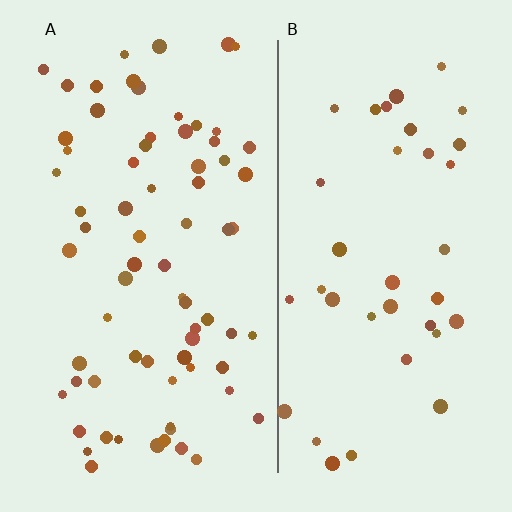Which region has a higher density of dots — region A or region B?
A (the left).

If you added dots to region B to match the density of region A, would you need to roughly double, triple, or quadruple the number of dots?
Approximately double.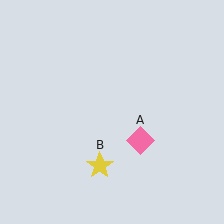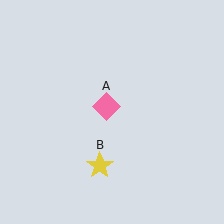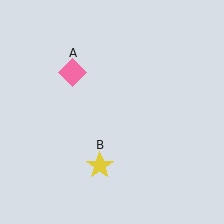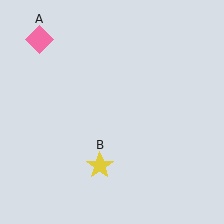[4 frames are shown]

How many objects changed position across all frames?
1 object changed position: pink diamond (object A).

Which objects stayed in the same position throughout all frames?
Yellow star (object B) remained stationary.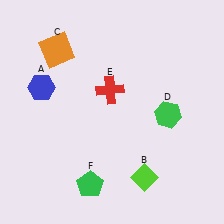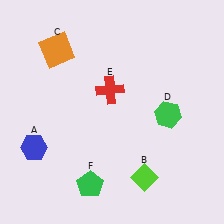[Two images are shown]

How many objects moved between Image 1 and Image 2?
1 object moved between the two images.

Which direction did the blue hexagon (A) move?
The blue hexagon (A) moved down.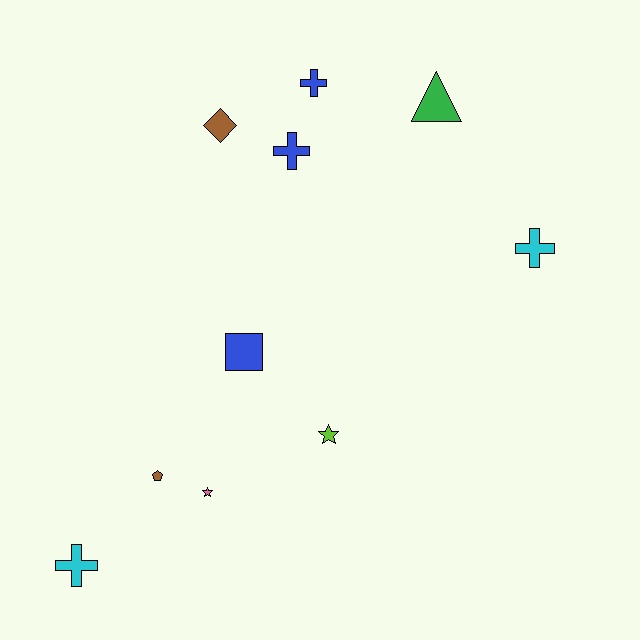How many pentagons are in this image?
There is 1 pentagon.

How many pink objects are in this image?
There is 1 pink object.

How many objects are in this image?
There are 10 objects.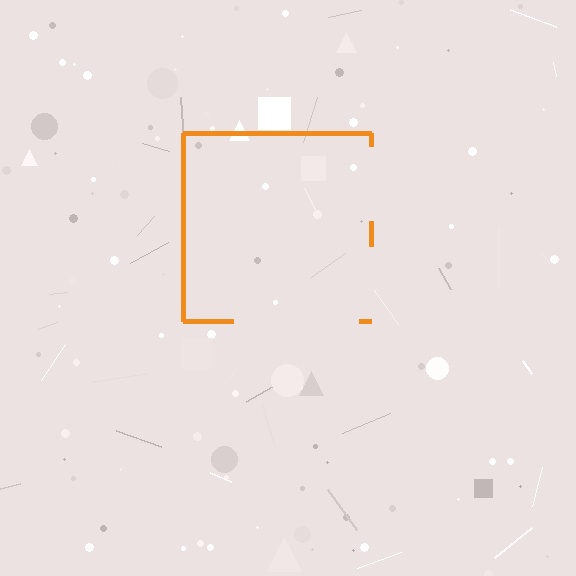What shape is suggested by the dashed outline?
The dashed outline suggests a square.